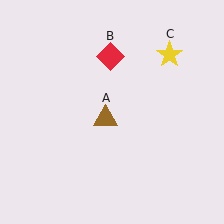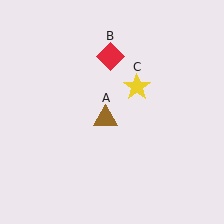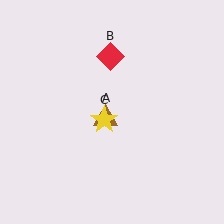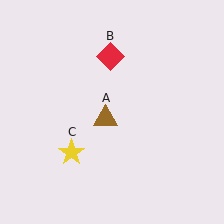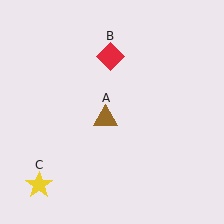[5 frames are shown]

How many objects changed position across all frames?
1 object changed position: yellow star (object C).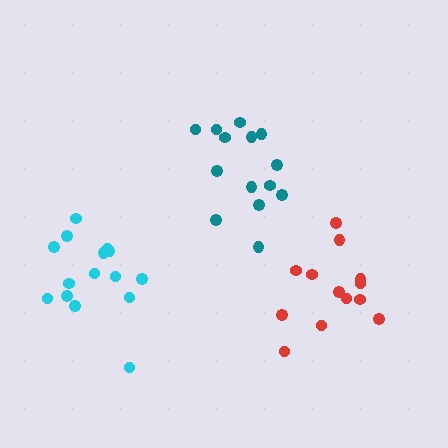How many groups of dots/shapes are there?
There are 3 groups.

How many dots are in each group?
Group 1: 13 dots, Group 2: 15 dots, Group 3: 14 dots (42 total).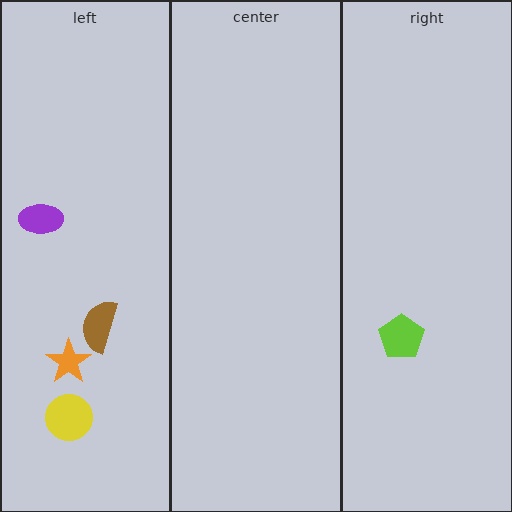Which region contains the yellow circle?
The left region.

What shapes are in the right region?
The lime pentagon.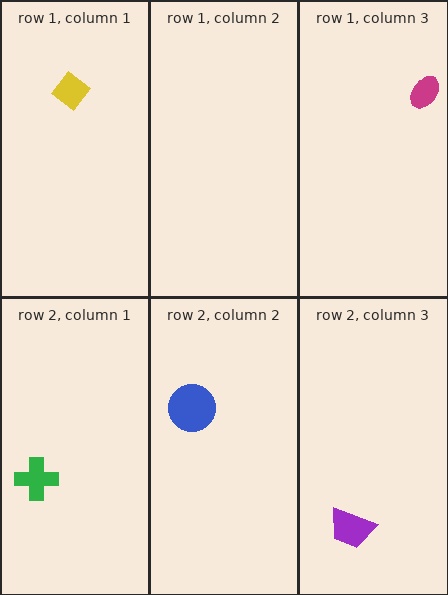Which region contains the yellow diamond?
The row 1, column 1 region.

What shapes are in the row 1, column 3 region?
The magenta ellipse.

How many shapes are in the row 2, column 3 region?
1.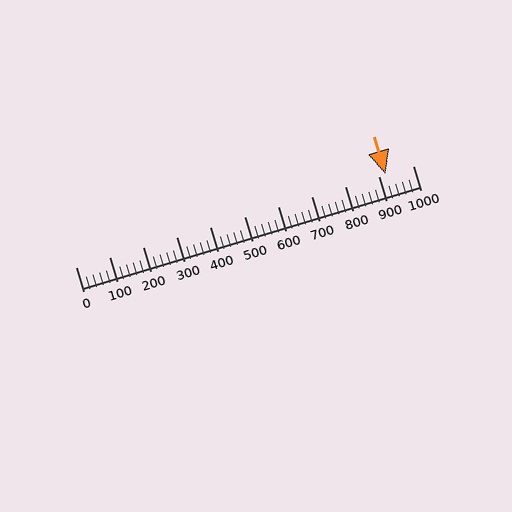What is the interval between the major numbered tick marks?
The major tick marks are spaced 100 units apart.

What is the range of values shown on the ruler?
The ruler shows values from 0 to 1000.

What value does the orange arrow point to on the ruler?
The orange arrow points to approximately 920.